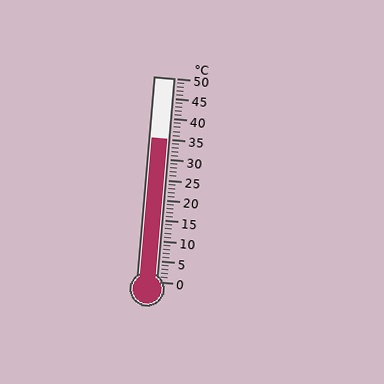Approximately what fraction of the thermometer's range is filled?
The thermometer is filled to approximately 70% of its range.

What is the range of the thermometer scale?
The thermometer scale ranges from 0°C to 50°C.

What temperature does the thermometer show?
The thermometer shows approximately 35°C.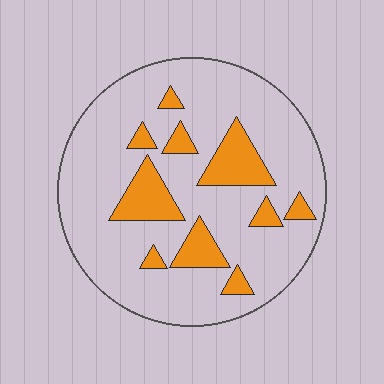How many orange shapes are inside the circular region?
10.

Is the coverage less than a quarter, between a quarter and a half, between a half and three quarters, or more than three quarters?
Less than a quarter.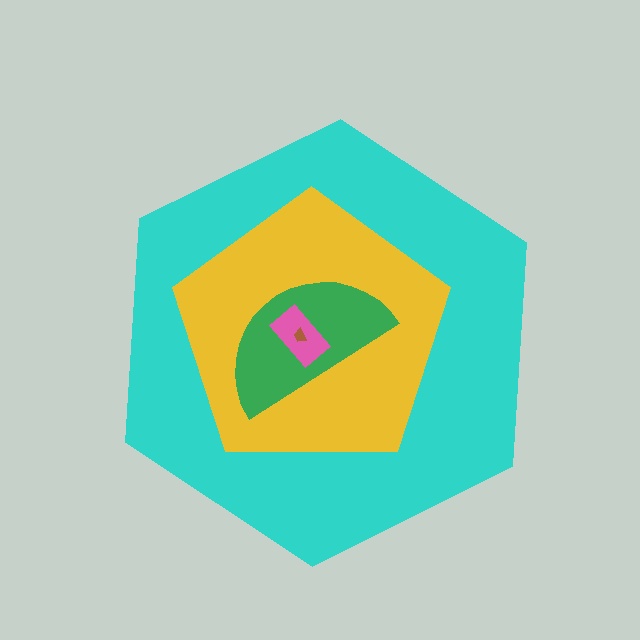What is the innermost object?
The brown trapezoid.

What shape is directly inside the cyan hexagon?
The yellow pentagon.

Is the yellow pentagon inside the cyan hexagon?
Yes.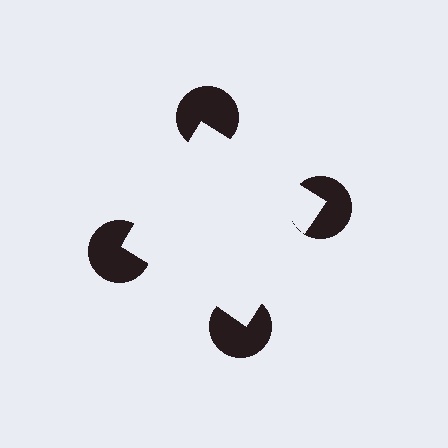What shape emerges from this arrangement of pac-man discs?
An illusory square — its edges are inferred from the aligned wedge cuts in the pac-man discs, not physically drawn.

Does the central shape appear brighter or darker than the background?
It typically appears slightly brighter than the background, even though no actual brightness change is drawn.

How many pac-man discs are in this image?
There are 4 — one at each vertex of the illusory square.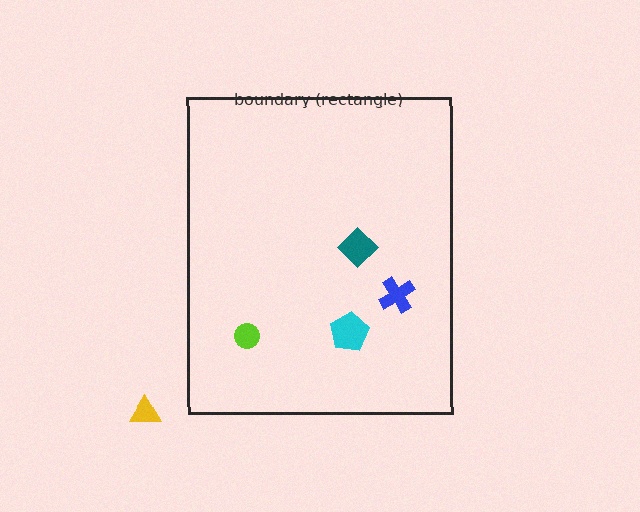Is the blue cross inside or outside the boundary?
Inside.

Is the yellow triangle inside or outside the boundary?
Outside.